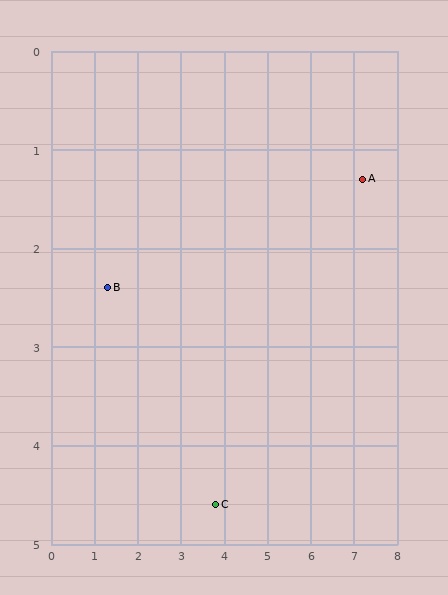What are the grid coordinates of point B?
Point B is at approximately (1.3, 2.4).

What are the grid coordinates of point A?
Point A is at approximately (7.2, 1.3).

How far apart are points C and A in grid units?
Points C and A are about 4.7 grid units apart.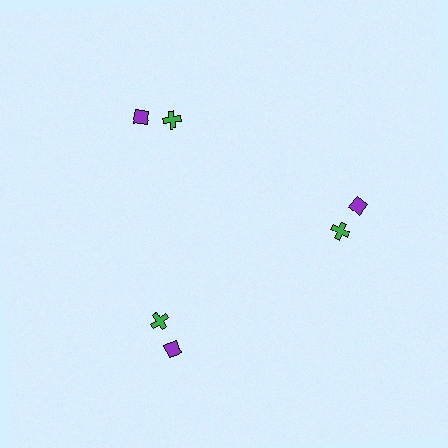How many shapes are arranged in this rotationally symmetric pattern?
There are 6 shapes, arranged in 3 groups of 2.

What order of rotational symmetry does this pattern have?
This pattern has 3-fold rotational symmetry.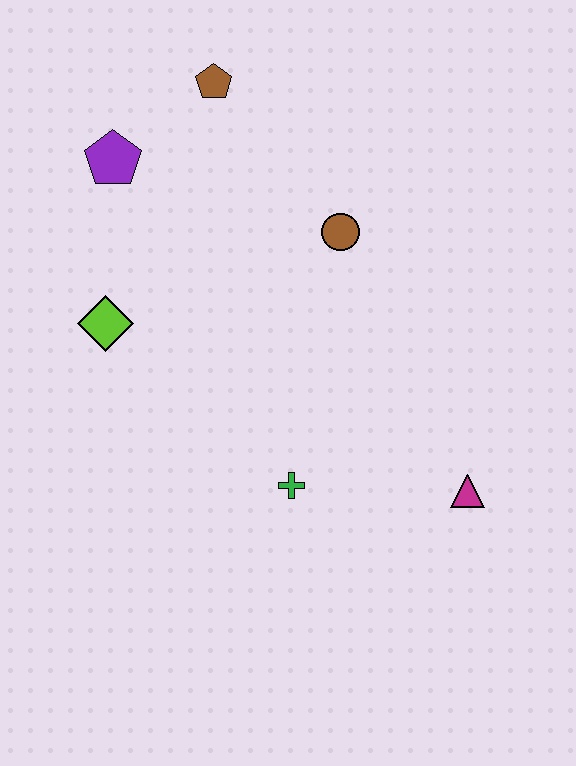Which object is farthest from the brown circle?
The magenta triangle is farthest from the brown circle.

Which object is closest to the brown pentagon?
The purple pentagon is closest to the brown pentagon.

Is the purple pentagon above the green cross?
Yes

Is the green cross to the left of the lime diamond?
No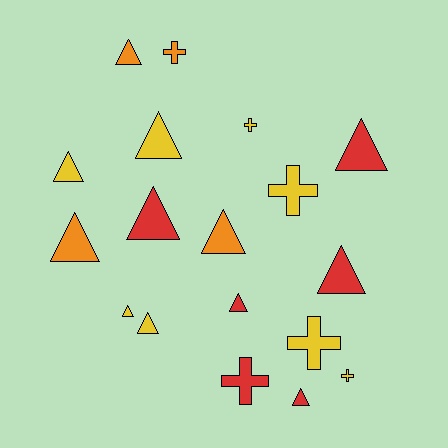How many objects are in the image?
There are 18 objects.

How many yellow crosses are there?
There are 4 yellow crosses.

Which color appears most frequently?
Yellow, with 8 objects.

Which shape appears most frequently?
Triangle, with 12 objects.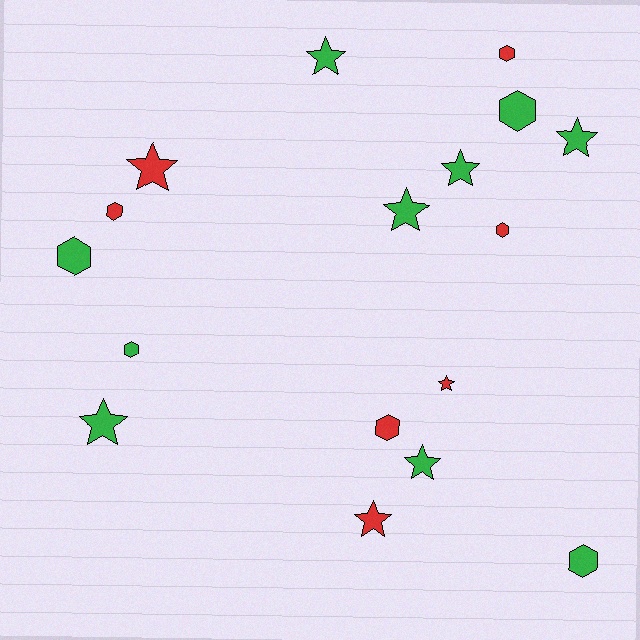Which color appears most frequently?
Green, with 10 objects.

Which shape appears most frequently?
Star, with 9 objects.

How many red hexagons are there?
There are 4 red hexagons.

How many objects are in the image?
There are 17 objects.